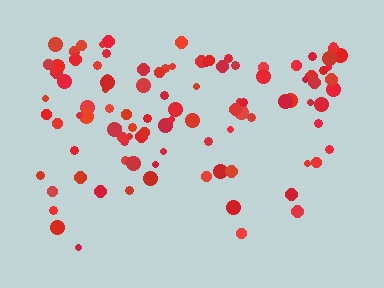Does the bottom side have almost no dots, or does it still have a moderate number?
Still a moderate number, just noticeably fewer than the top.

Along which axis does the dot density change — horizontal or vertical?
Vertical.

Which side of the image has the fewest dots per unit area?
The bottom.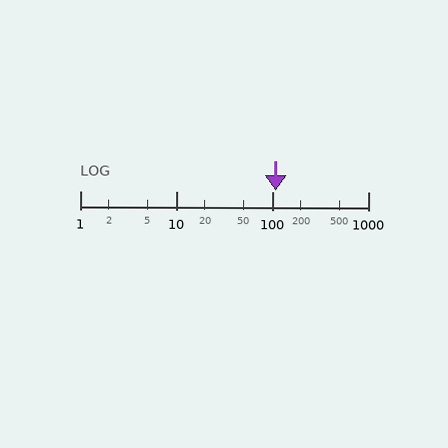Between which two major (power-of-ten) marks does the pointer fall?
The pointer is between 100 and 1000.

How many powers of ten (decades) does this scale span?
The scale spans 3 decades, from 1 to 1000.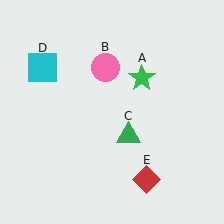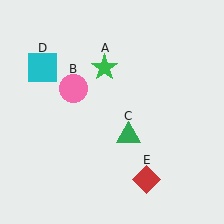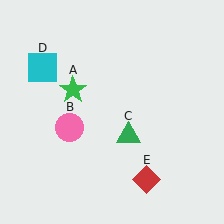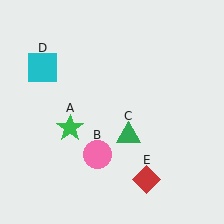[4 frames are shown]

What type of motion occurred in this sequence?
The green star (object A), pink circle (object B) rotated counterclockwise around the center of the scene.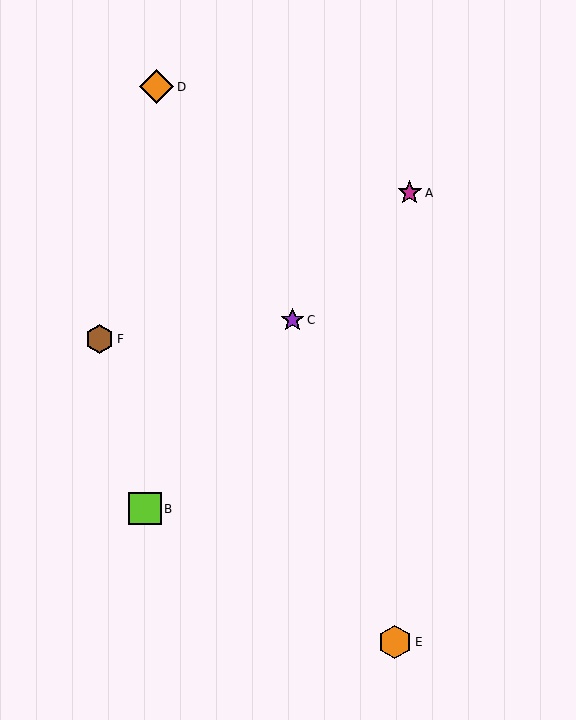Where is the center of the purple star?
The center of the purple star is at (292, 320).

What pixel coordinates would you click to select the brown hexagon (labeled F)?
Click at (99, 339) to select the brown hexagon F.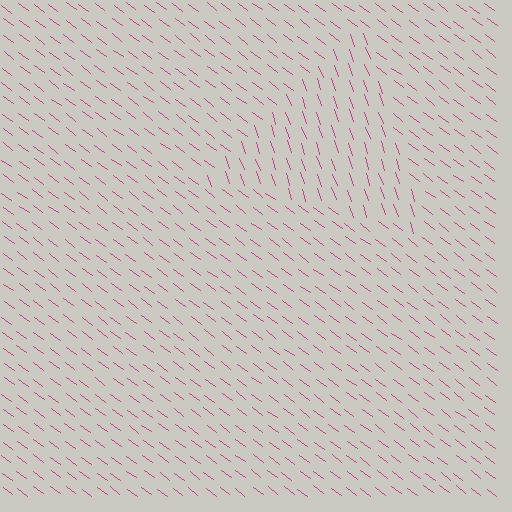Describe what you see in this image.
The image is filled with small magenta line segments. A triangle region in the image has lines oriented differently from the surrounding lines, creating a visible texture boundary.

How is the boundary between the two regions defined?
The boundary is defined purely by a change in line orientation (approximately 34 degrees difference). All lines are the same color and thickness.